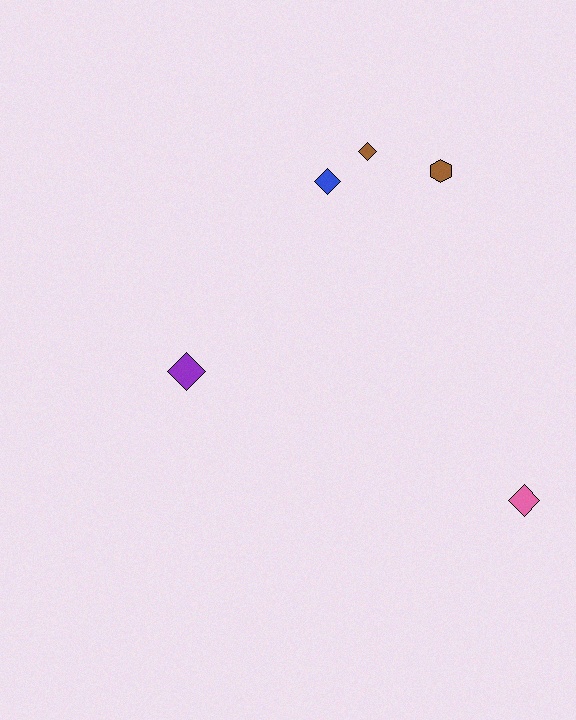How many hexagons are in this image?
There is 1 hexagon.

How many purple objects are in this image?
There is 1 purple object.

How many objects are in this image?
There are 5 objects.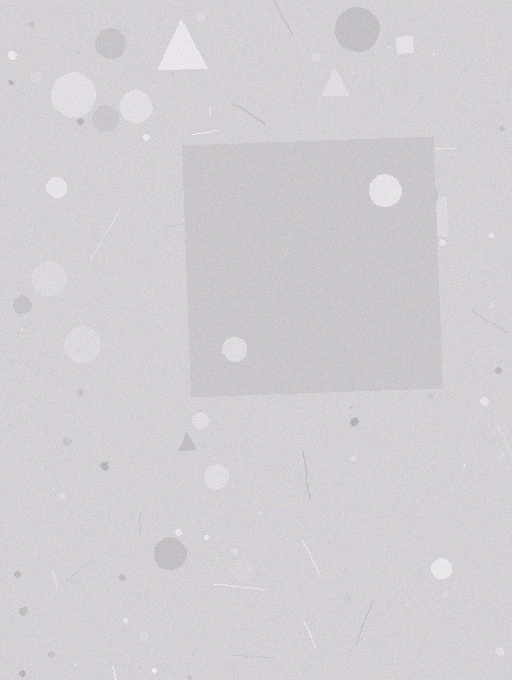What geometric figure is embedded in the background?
A square is embedded in the background.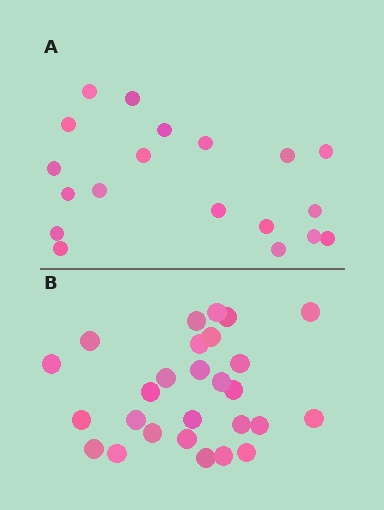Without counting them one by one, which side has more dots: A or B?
Region B (the bottom region) has more dots.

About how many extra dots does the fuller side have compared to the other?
Region B has roughly 8 or so more dots than region A.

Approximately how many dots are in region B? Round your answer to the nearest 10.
About 30 dots. (The exact count is 27, which rounds to 30.)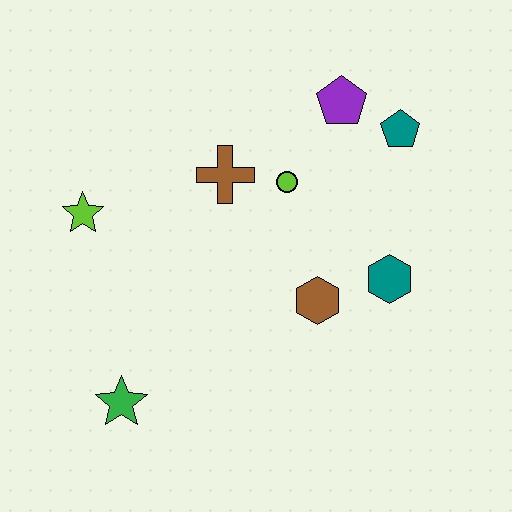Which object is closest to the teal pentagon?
The purple pentagon is closest to the teal pentagon.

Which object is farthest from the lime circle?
The green star is farthest from the lime circle.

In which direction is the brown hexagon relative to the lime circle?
The brown hexagon is below the lime circle.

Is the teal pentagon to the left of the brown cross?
No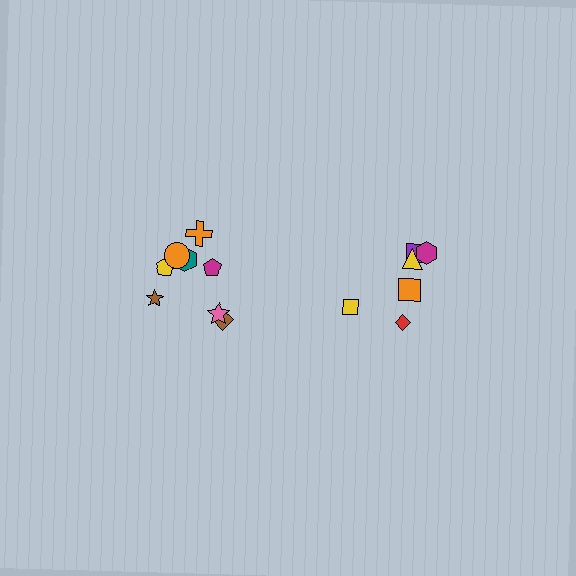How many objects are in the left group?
There are 8 objects.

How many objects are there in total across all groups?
There are 14 objects.